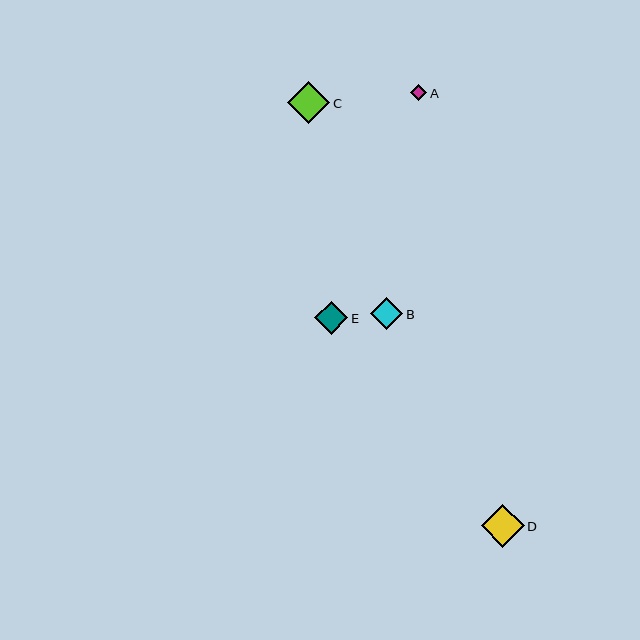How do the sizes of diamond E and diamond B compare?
Diamond E and diamond B are approximately the same size.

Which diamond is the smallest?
Diamond A is the smallest with a size of approximately 16 pixels.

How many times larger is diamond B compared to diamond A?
Diamond B is approximately 2.0 times the size of diamond A.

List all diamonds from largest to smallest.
From largest to smallest: D, C, E, B, A.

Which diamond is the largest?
Diamond D is the largest with a size of approximately 43 pixels.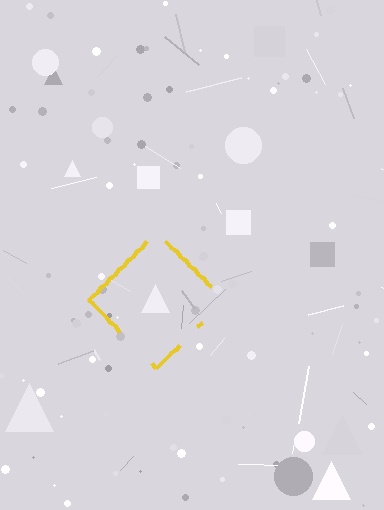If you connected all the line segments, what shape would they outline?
They would outline a diamond.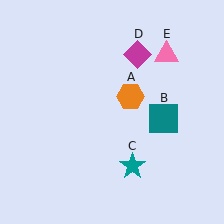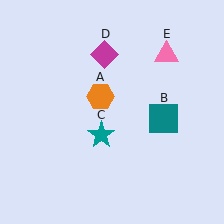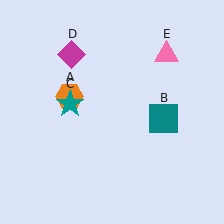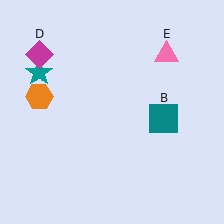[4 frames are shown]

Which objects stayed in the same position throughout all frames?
Teal square (object B) and pink triangle (object E) remained stationary.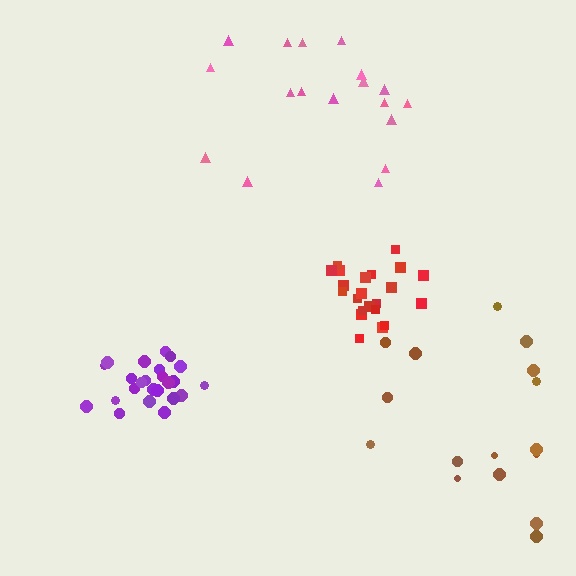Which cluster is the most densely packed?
Purple.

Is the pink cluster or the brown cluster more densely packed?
Brown.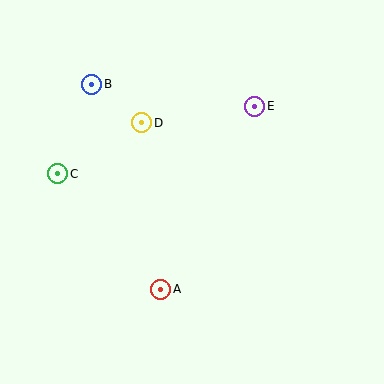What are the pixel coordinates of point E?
Point E is at (255, 106).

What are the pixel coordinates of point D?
Point D is at (142, 123).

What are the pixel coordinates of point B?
Point B is at (92, 84).